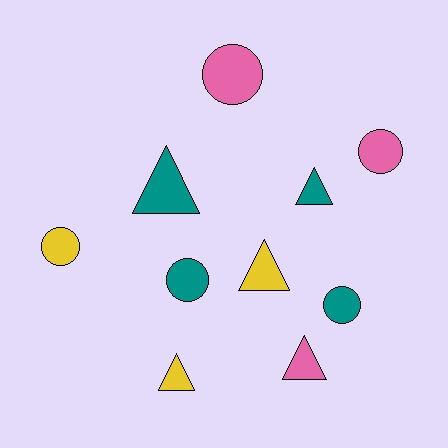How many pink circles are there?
There are 2 pink circles.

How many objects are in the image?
There are 10 objects.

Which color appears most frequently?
Teal, with 4 objects.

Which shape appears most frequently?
Triangle, with 5 objects.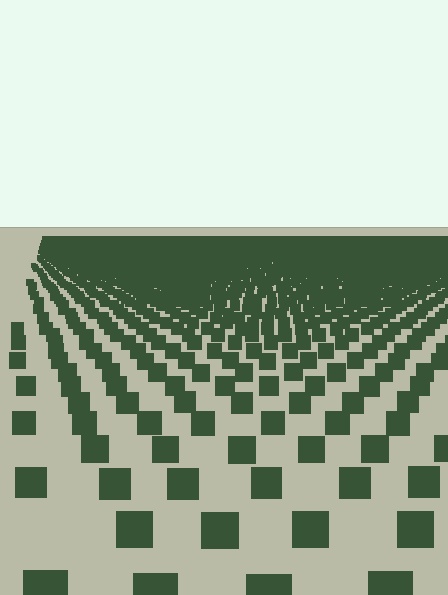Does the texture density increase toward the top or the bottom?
Density increases toward the top.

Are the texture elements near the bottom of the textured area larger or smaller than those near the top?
Larger. Near the bottom, elements are closer to the viewer and appear at a bigger on-screen size.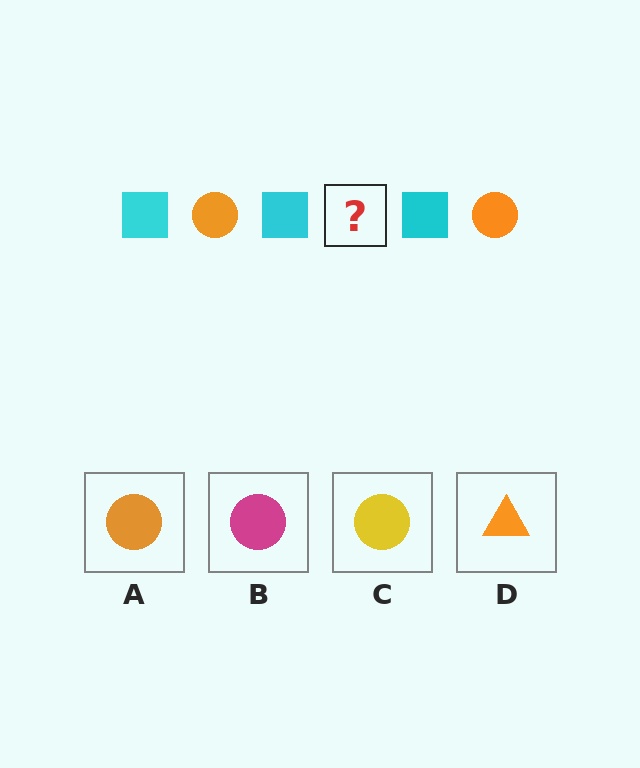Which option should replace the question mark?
Option A.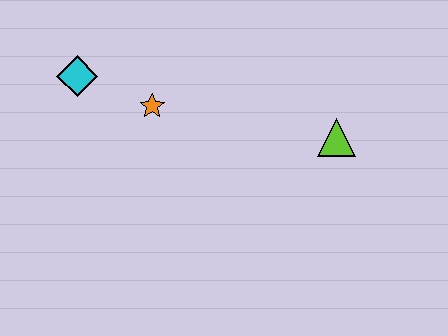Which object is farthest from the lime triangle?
The cyan diamond is farthest from the lime triangle.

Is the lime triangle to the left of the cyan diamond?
No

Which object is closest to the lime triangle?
The orange star is closest to the lime triangle.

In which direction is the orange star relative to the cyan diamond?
The orange star is to the right of the cyan diamond.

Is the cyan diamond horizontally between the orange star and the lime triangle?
No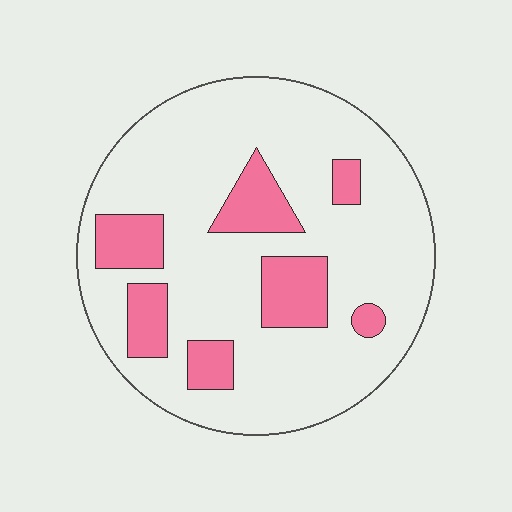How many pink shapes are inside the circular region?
7.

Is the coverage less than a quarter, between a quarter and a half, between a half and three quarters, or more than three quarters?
Less than a quarter.